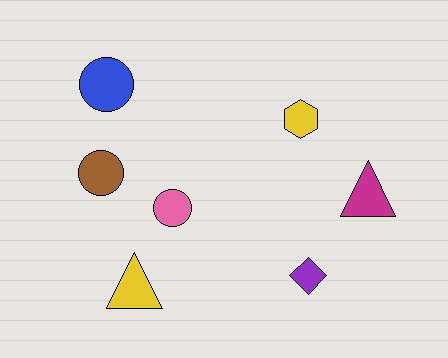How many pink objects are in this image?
There is 1 pink object.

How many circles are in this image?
There are 3 circles.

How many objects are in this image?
There are 7 objects.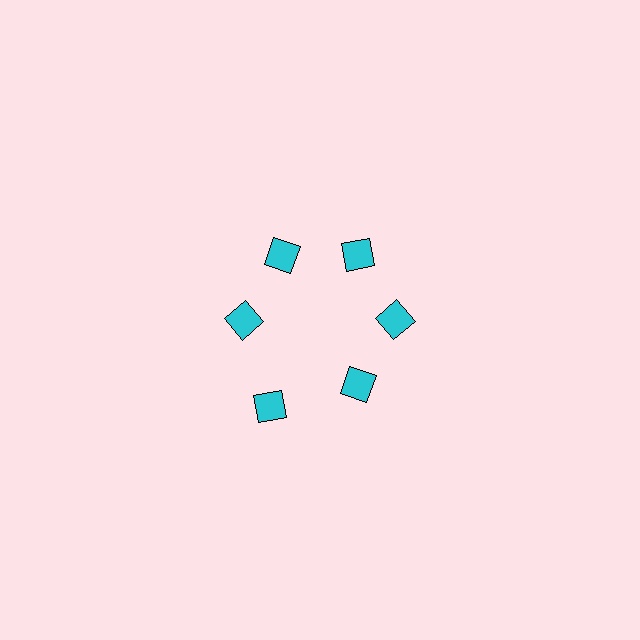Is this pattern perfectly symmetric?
No. The 6 cyan diamonds are arranged in a ring, but one element near the 7 o'clock position is pushed outward from the center, breaking the 6-fold rotational symmetry.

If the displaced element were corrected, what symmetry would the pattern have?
It would have 6-fold rotational symmetry — the pattern would map onto itself every 60 degrees.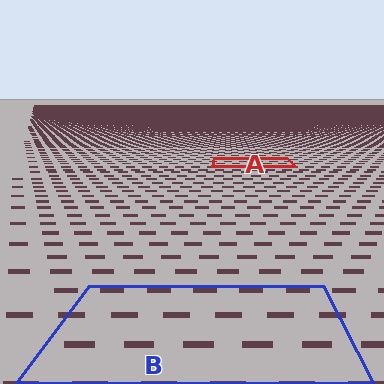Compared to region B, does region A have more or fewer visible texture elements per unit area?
Region A has more texture elements per unit area — they are packed more densely because it is farther away.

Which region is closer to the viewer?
Region B is closer. The texture elements there are larger and more spread out.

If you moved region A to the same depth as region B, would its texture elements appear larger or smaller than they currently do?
They would appear larger. At a closer depth, the same texture elements are projected at a bigger on-screen size.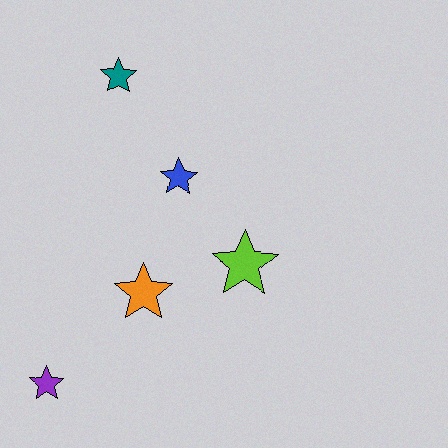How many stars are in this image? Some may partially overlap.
There are 5 stars.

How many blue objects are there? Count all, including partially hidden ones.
There is 1 blue object.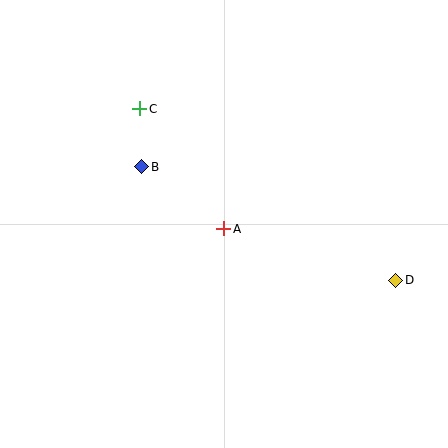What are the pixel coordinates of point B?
Point B is at (142, 167).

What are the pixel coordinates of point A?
Point A is at (224, 229).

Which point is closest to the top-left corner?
Point C is closest to the top-left corner.